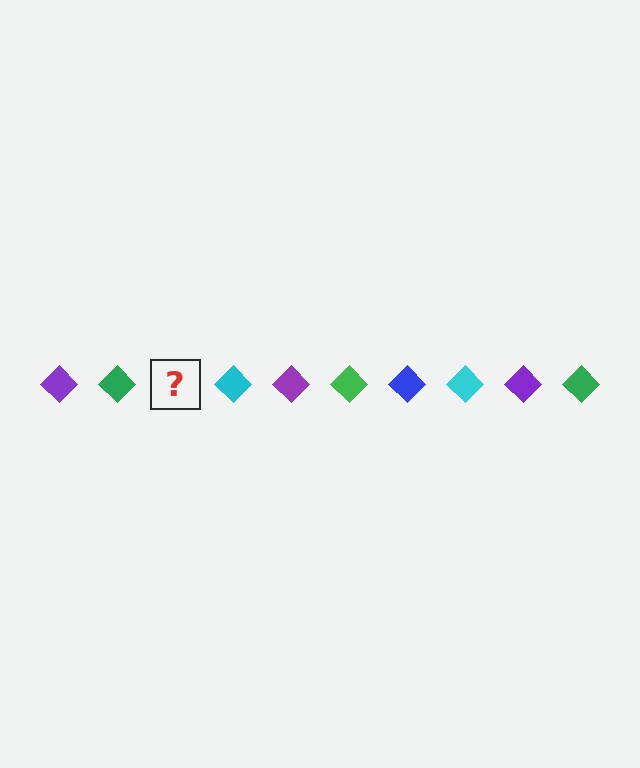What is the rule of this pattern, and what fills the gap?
The rule is that the pattern cycles through purple, green, blue, cyan diamonds. The gap should be filled with a blue diamond.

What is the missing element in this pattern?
The missing element is a blue diamond.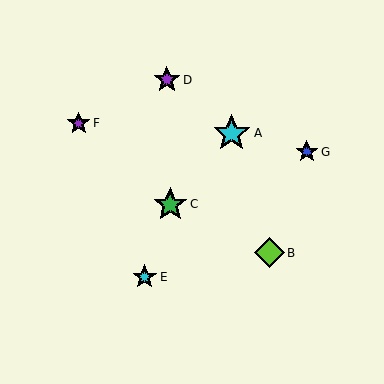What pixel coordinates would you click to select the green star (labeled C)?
Click at (170, 204) to select the green star C.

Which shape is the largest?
The cyan star (labeled A) is the largest.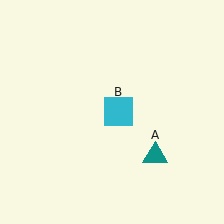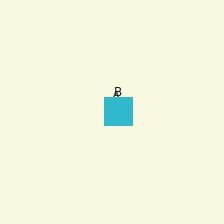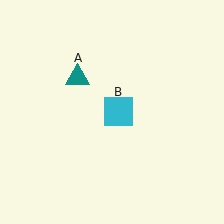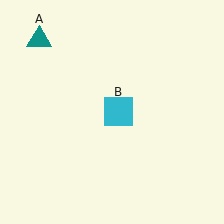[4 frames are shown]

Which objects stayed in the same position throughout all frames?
Cyan square (object B) remained stationary.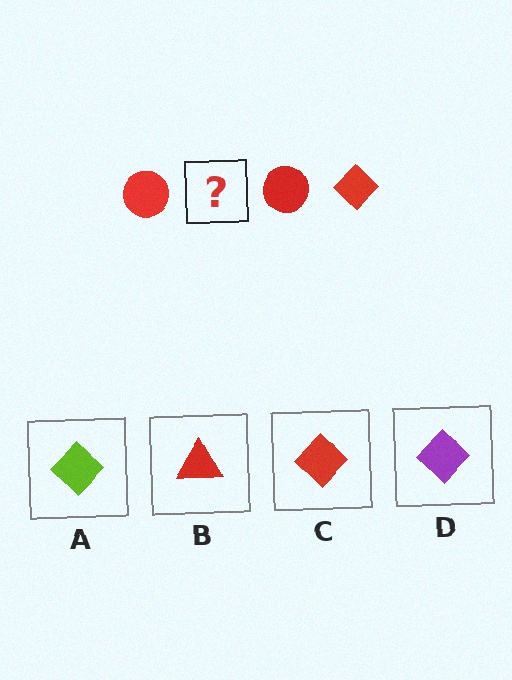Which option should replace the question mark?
Option C.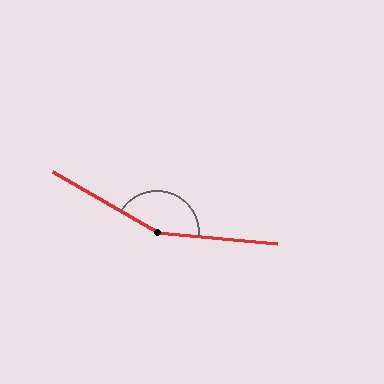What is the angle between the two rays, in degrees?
Approximately 155 degrees.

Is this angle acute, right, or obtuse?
It is obtuse.